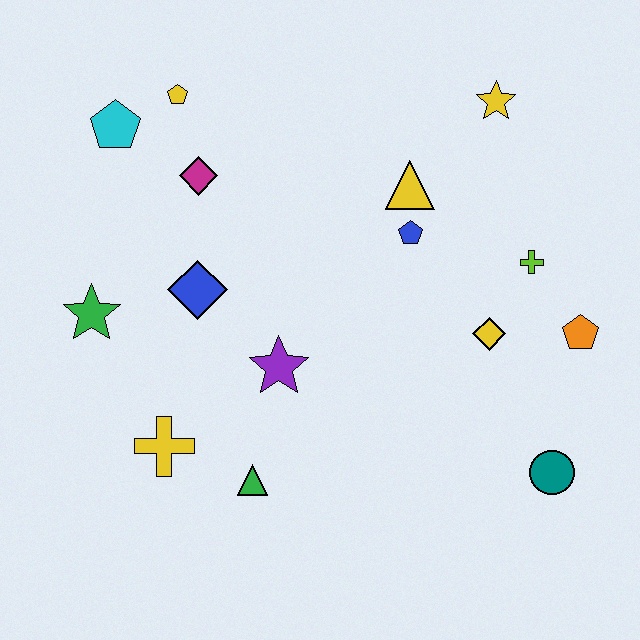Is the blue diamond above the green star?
Yes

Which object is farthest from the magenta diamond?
The teal circle is farthest from the magenta diamond.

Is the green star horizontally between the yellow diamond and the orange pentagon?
No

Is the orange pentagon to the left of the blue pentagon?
No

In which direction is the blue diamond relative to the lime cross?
The blue diamond is to the left of the lime cross.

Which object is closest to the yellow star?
The yellow triangle is closest to the yellow star.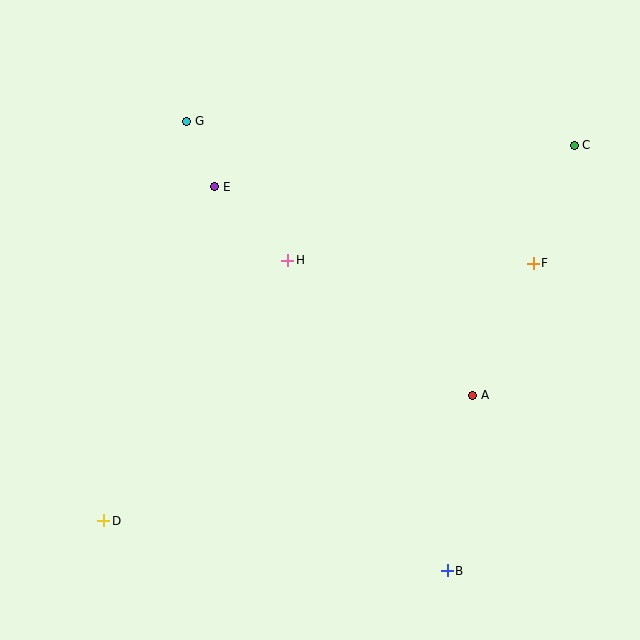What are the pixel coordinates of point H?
Point H is at (287, 260).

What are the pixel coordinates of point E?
Point E is at (215, 187).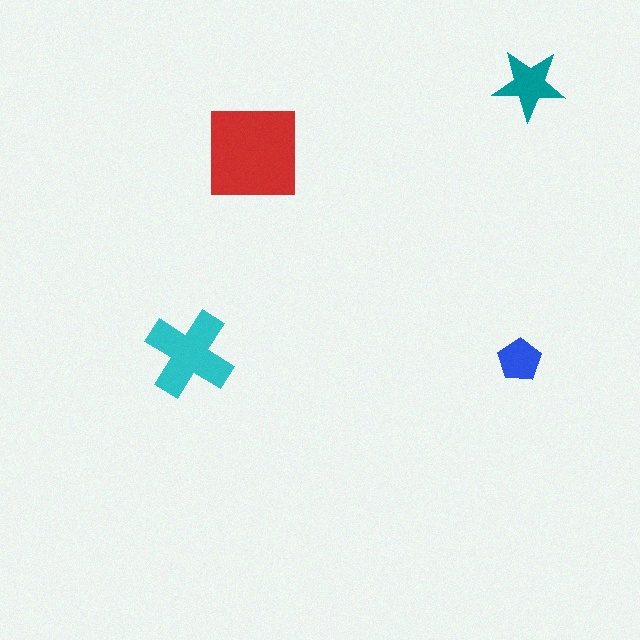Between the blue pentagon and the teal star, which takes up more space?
The teal star.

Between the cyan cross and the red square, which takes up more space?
The red square.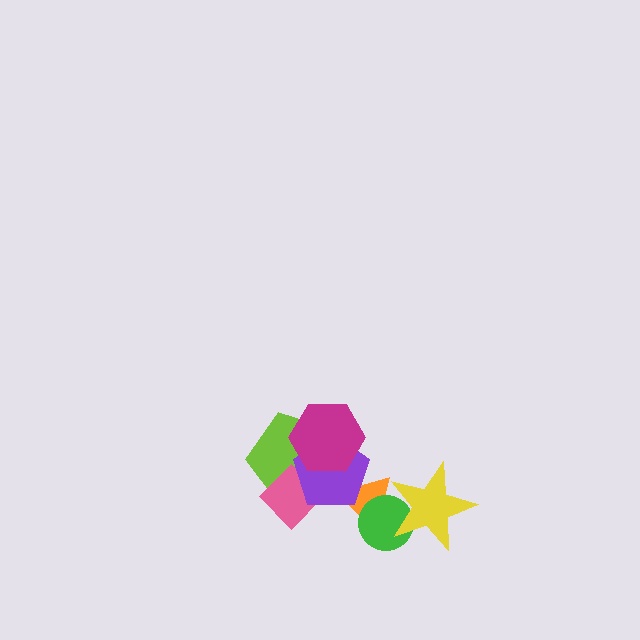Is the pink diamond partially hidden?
Yes, it is partially covered by another shape.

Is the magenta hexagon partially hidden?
No, no other shape covers it.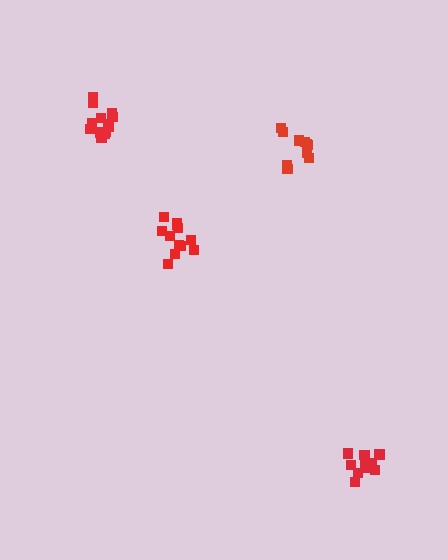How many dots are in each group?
Group 1: 13 dots, Group 2: 12 dots, Group 3: 10 dots, Group 4: 15 dots (50 total).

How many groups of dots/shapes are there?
There are 4 groups.